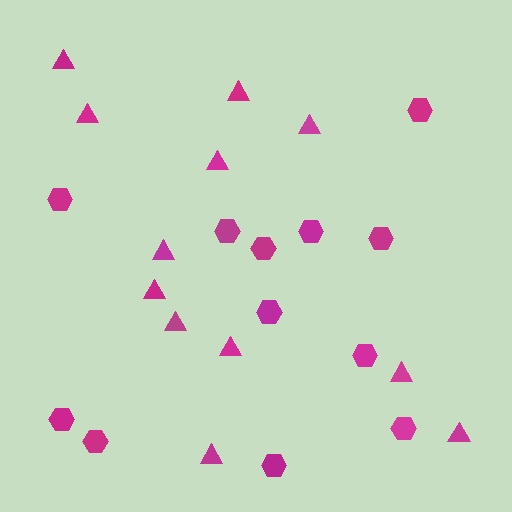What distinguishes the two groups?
There are 2 groups: one group of triangles (12) and one group of hexagons (12).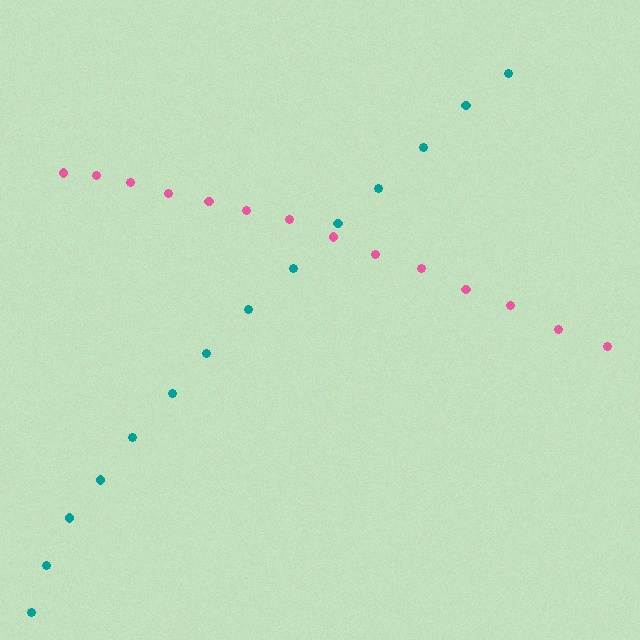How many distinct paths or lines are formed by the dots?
There are 2 distinct paths.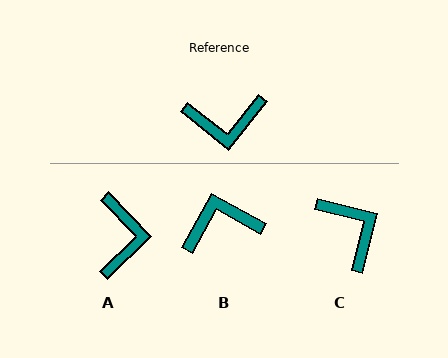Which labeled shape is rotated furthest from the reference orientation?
B, about 171 degrees away.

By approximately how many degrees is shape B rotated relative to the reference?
Approximately 171 degrees clockwise.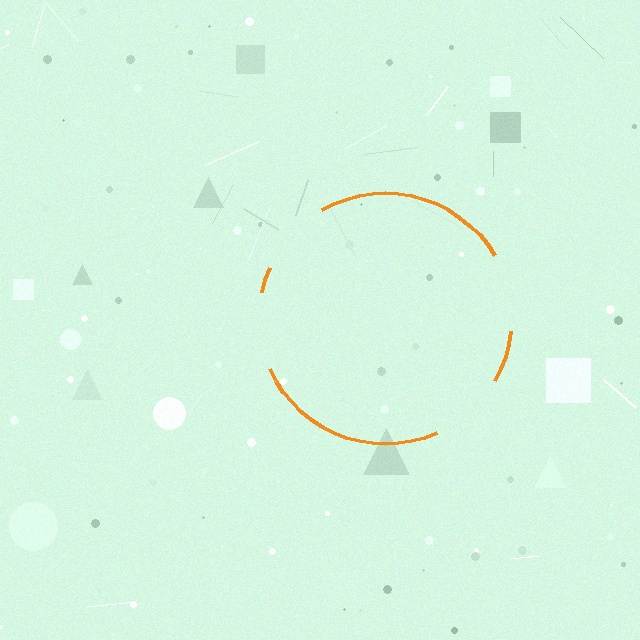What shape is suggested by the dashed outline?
The dashed outline suggests a circle.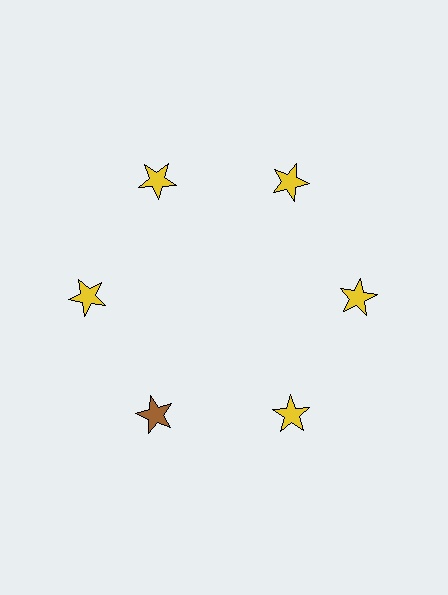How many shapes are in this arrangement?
There are 6 shapes arranged in a ring pattern.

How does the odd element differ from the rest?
It has a different color: brown instead of yellow.